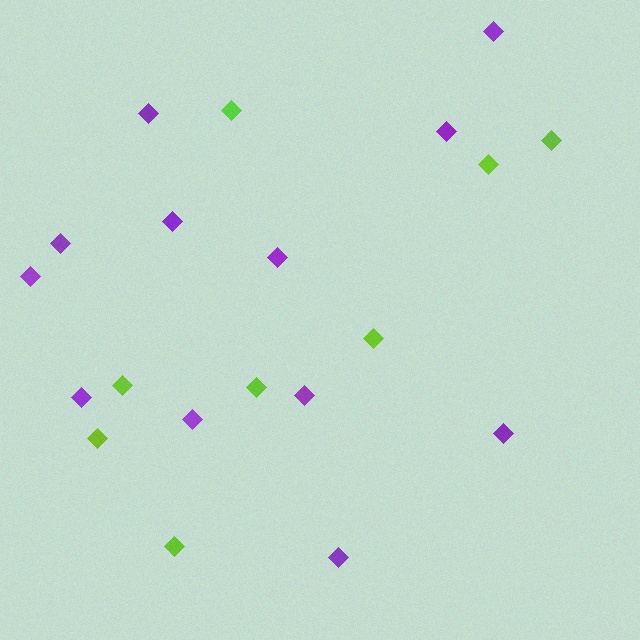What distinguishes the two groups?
There are 2 groups: one group of purple diamonds (12) and one group of lime diamonds (8).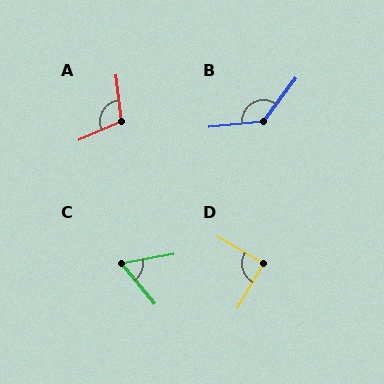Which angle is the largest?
B, at approximately 132 degrees.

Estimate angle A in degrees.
Approximately 106 degrees.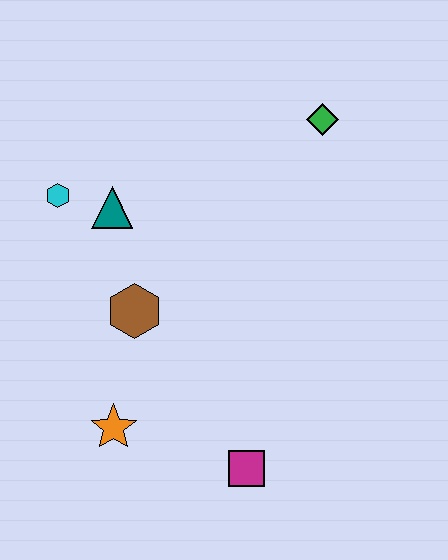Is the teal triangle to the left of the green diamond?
Yes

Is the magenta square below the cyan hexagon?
Yes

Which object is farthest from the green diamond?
The orange star is farthest from the green diamond.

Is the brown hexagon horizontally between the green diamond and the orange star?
Yes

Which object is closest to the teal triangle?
The cyan hexagon is closest to the teal triangle.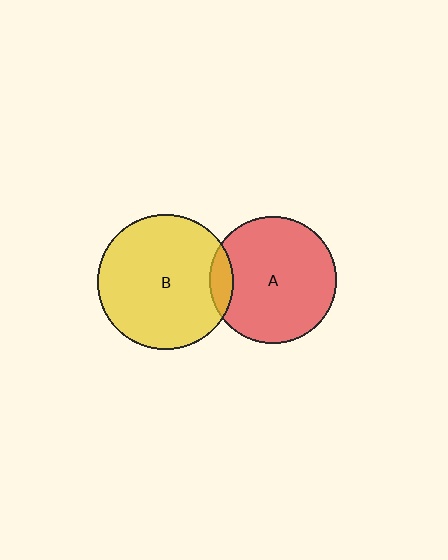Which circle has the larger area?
Circle B (yellow).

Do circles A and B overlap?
Yes.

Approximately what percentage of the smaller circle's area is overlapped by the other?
Approximately 10%.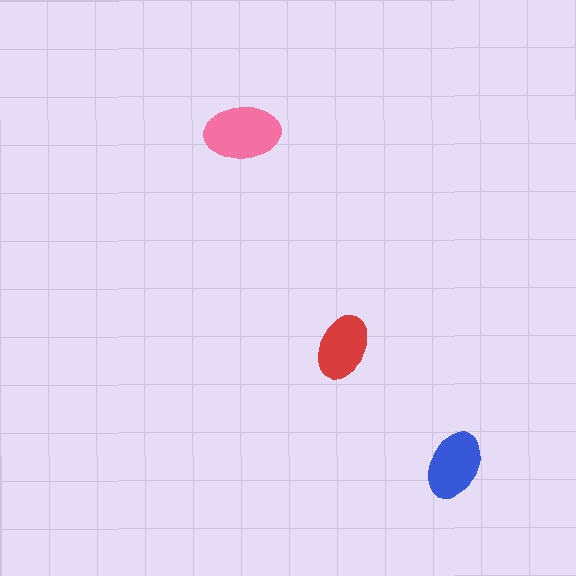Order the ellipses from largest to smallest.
the pink one, the blue one, the red one.